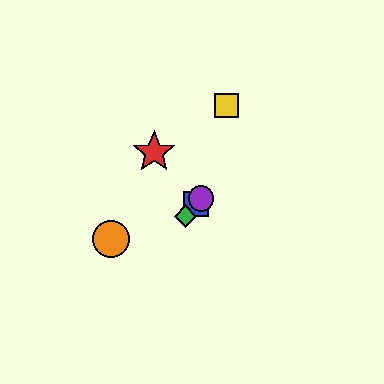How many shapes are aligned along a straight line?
3 shapes (the blue square, the green diamond, the purple circle) are aligned along a straight line.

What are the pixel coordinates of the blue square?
The blue square is at (196, 204).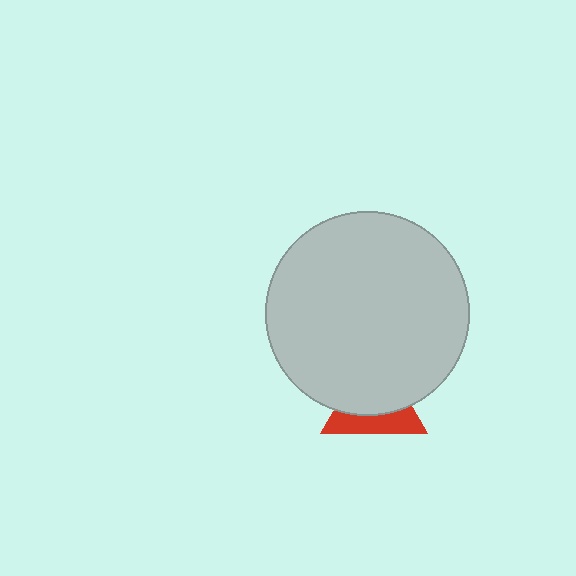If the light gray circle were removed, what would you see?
You would see the complete red triangle.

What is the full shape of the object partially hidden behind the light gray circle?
The partially hidden object is a red triangle.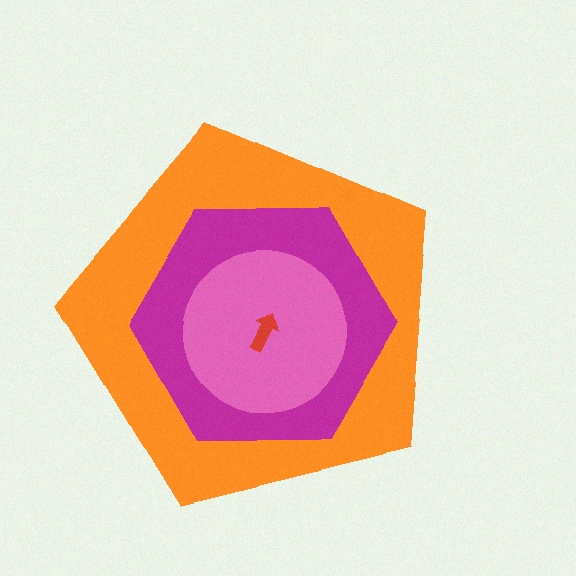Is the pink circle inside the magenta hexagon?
Yes.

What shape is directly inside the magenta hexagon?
The pink circle.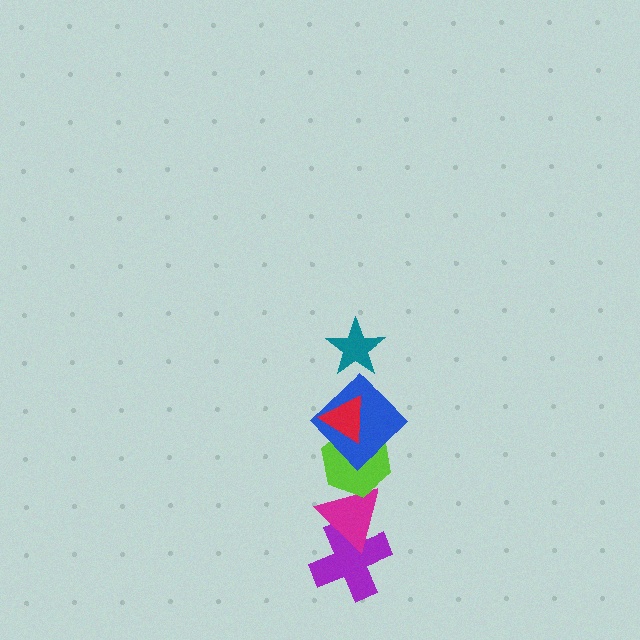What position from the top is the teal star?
The teal star is 1st from the top.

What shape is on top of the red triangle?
The teal star is on top of the red triangle.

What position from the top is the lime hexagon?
The lime hexagon is 4th from the top.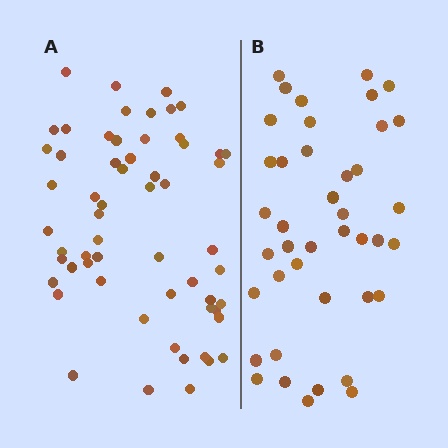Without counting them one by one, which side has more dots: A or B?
Region A (the left region) has more dots.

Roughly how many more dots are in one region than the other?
Region A has approximately 20 more dots than region B.